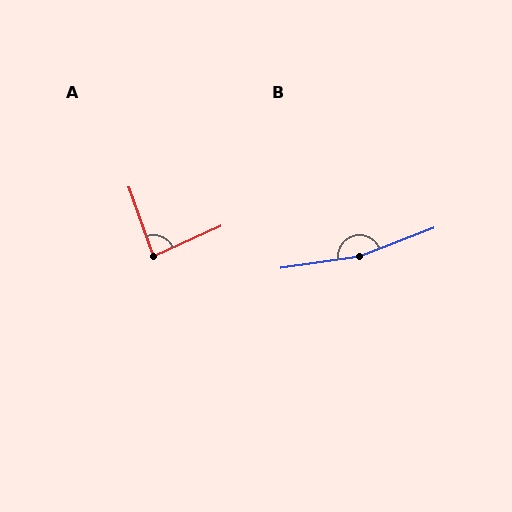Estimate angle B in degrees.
Approximately 167 degrees.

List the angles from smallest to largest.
A (85°), B (167°).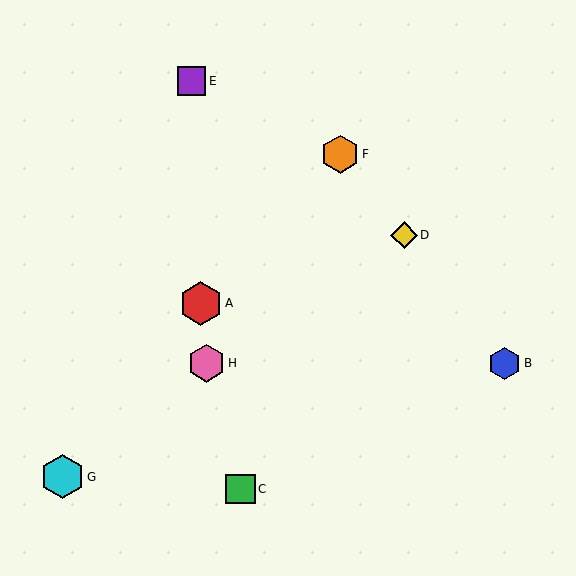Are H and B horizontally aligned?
Yes, both are at y≈363.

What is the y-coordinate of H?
Object H is at y≈363.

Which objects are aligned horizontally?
Objects B, H are aligned horizontally.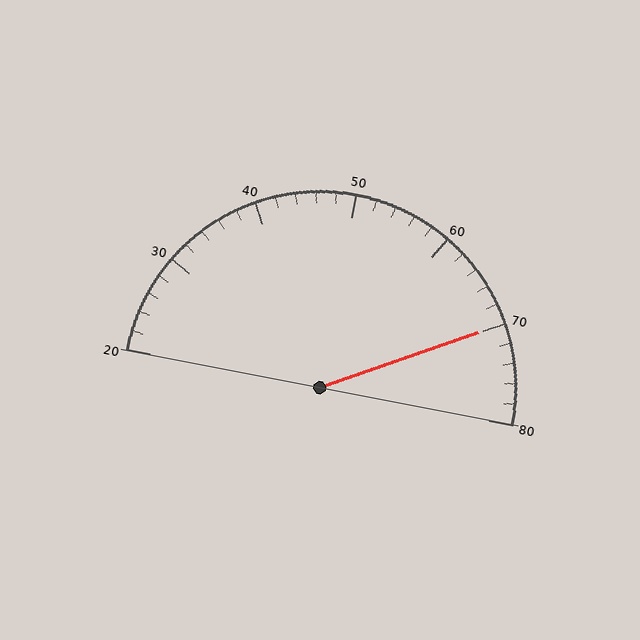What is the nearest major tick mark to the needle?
The nearest major tick mark is 70.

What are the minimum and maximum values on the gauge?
The gauge ranges from 20 to 80.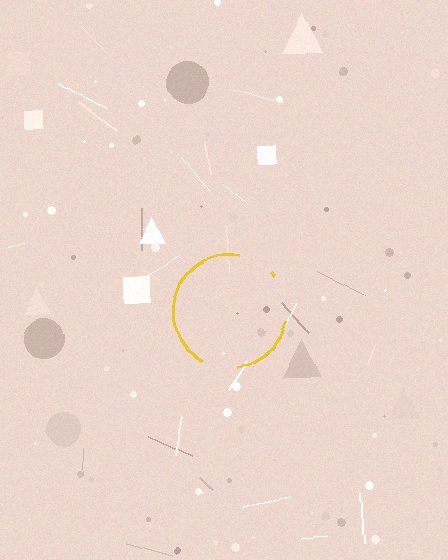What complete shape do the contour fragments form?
The contour fragments form a circle.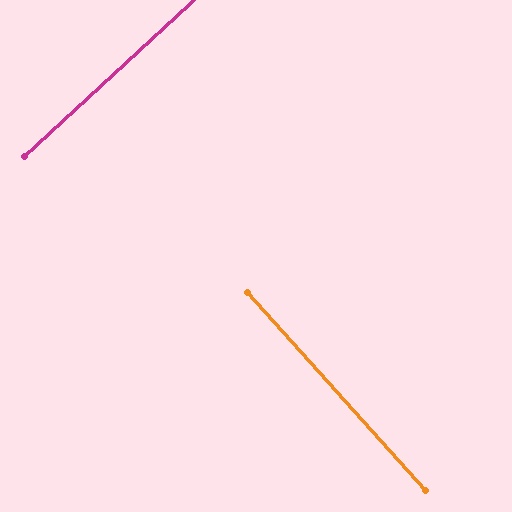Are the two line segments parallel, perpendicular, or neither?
Perpendicular — they meet at approximately 89°.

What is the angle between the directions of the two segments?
Approximately 89 degrees.